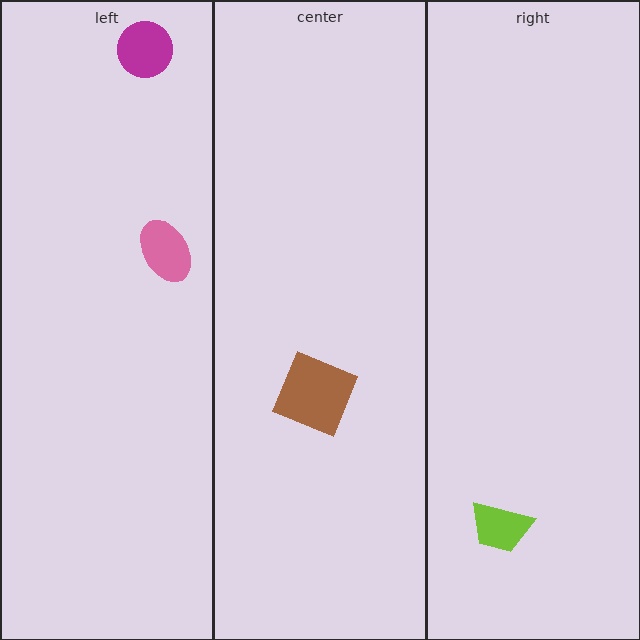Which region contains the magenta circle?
The left region.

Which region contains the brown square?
The center region.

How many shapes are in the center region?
1.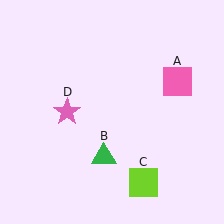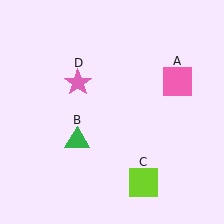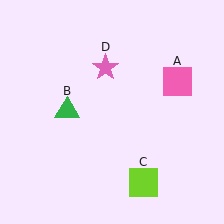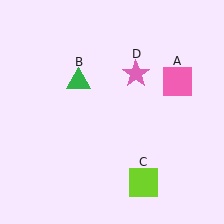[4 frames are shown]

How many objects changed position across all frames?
2 objects changed position: green triangle (object B), pink star (object D).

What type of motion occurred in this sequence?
The green triangle (object B), pink star (object D) rotated clockwise around the center of the scene.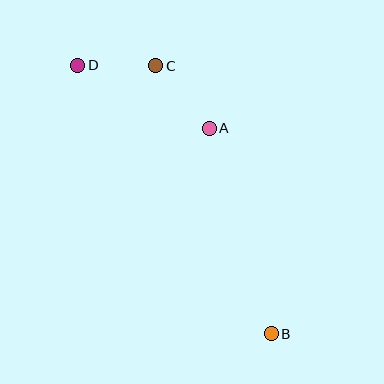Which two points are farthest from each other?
Points B and D are farthest from each other.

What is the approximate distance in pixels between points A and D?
The distance between A and D is approximately 146 pixels.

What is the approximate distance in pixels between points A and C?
The distance between A and C is approximately 82 pixels.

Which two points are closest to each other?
Points C and D are closest to each other.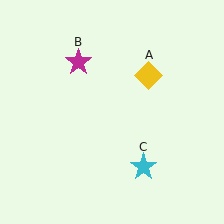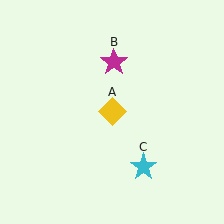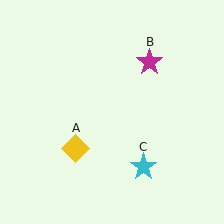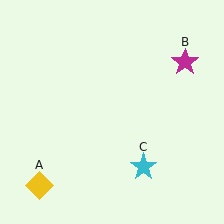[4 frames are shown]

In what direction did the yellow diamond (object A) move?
The yellow diamond (object A) moved down and to the left.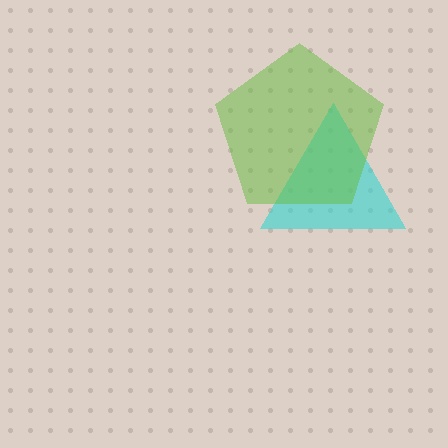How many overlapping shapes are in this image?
There are 2 overlapping shapes in the image.